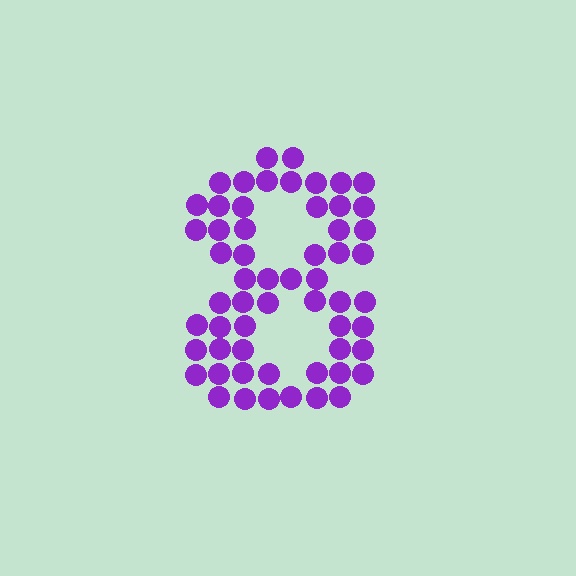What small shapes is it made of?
It is made of small circles.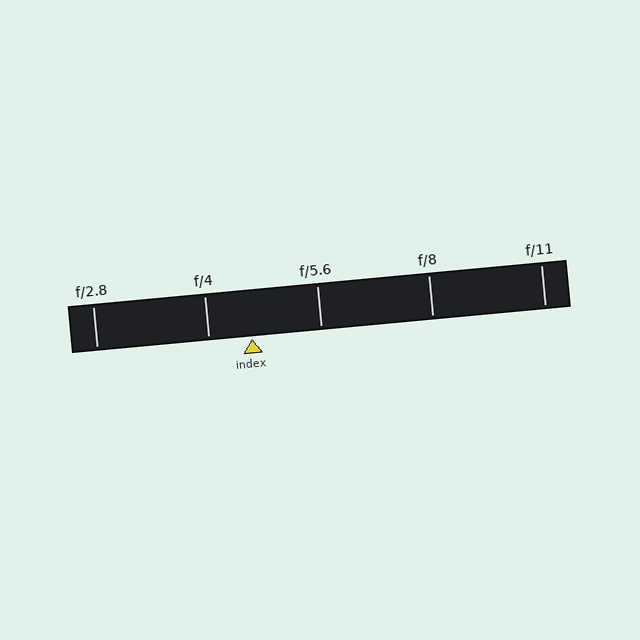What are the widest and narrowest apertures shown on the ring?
The widest aperture shown is f/2.8 and the narrowest is f/11.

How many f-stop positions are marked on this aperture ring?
There are 5 f-stop positions marked.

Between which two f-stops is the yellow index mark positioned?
The index mark is between f/4 and f/5.6.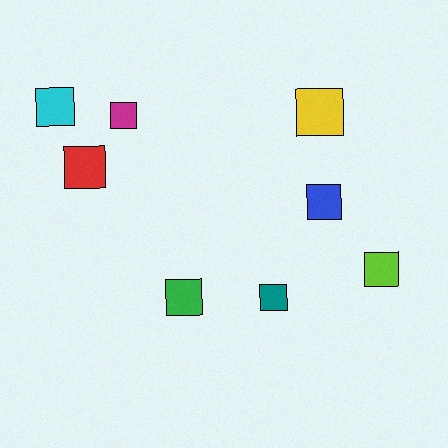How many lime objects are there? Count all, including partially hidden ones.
There is 1 lime object.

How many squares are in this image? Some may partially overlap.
There are 8 squares.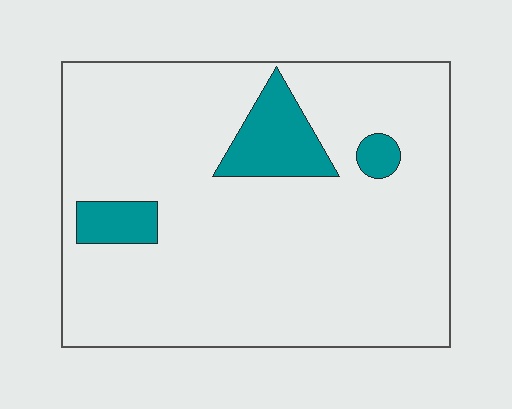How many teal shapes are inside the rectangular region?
3.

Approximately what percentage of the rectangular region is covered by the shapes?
Approximately 10%.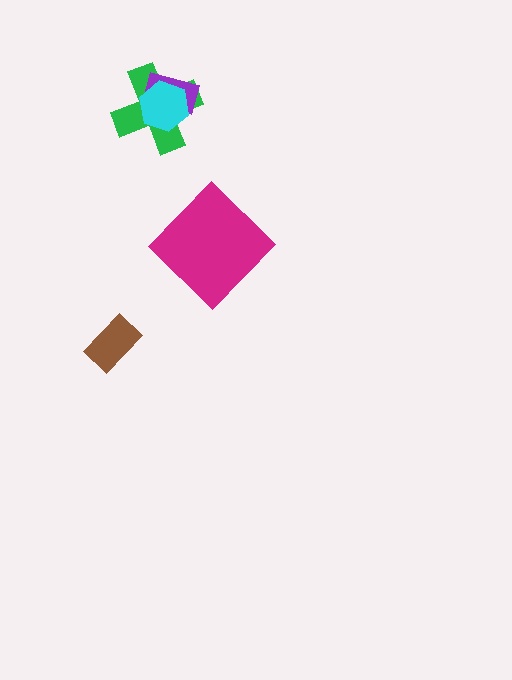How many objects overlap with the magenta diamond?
0 objects overlap with the magenta diamond.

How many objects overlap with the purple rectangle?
2 objects overlap with the purple rectangle.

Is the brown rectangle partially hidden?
No, no other shape covers it.